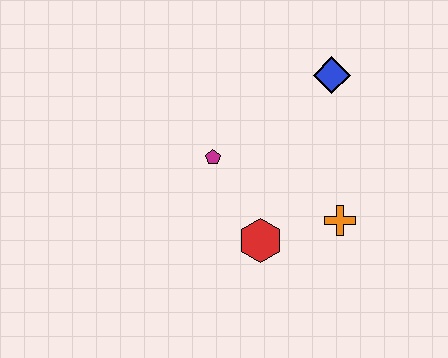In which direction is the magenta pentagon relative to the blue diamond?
The magenta pentagon is to the left of the blue diamond.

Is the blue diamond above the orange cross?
Yes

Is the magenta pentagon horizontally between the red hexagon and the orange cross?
No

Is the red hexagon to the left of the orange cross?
Yes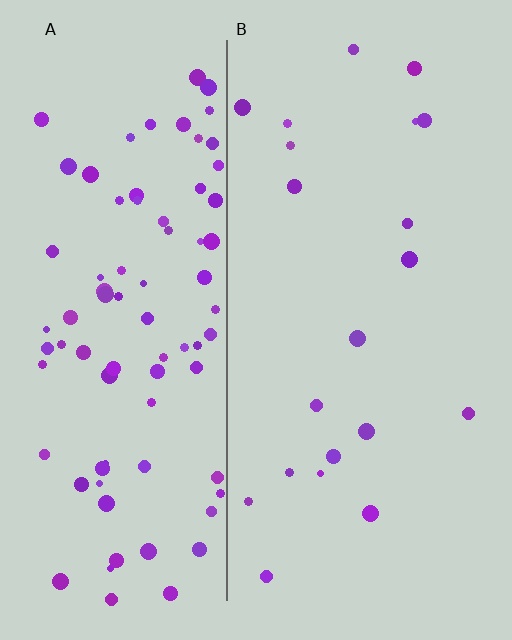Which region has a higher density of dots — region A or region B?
A (the left).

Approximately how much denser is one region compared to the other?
Approximately 4.2× — region A over region B.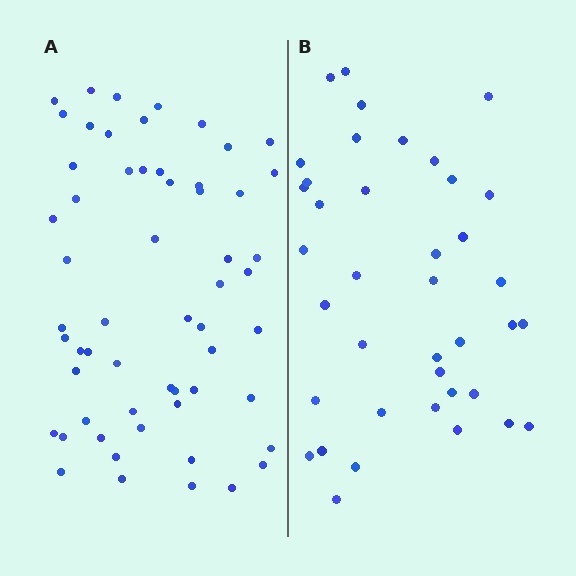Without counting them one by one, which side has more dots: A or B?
Region A (the left region) has more dots.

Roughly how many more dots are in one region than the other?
Region A has approximately 20 more dots than region B.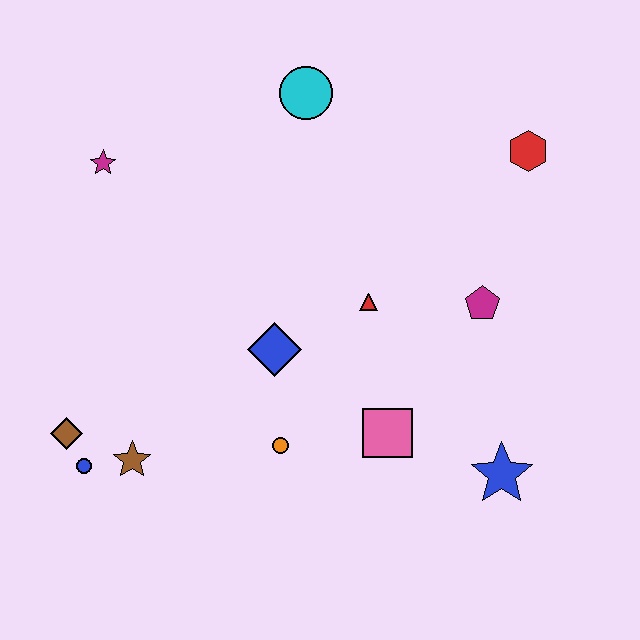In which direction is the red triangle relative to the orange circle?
The red triangle is above the orange circle.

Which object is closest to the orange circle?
The blue diamond is closest to the orange circle.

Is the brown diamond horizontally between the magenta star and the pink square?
No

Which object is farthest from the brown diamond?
The red hexagon is farthest from the brown diamond.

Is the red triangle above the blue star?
Yes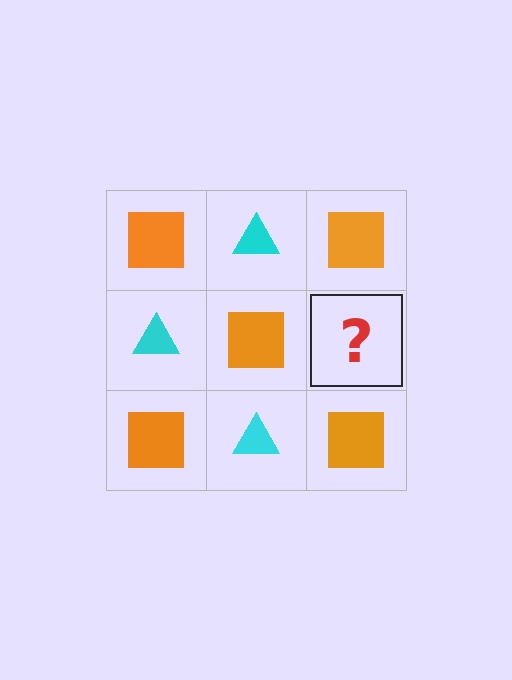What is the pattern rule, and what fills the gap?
The rule is that it alternates orange square and cyan triangle in a checkerboard pattern. The gap should be filled with a cyan triangle.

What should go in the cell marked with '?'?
The missing cell should contain a cyan triangle.